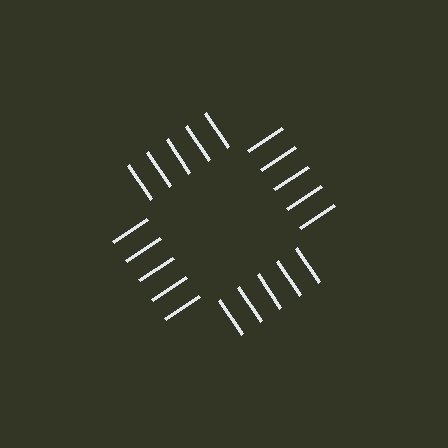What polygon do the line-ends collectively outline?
An illusory square — the line segments terminate on its edges but no continuous stroke is drawn.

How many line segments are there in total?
20 — 5 along each of the 4 edges.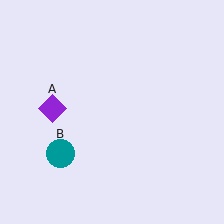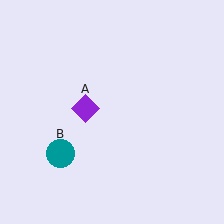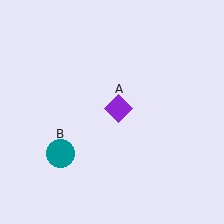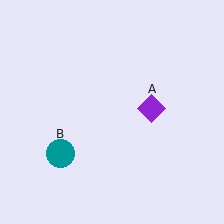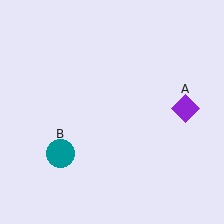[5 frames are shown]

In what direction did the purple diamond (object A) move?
The purple diamond (object A) moved right.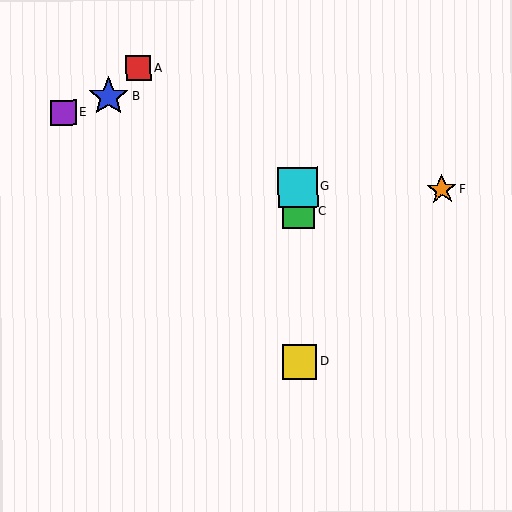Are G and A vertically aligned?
No, G is at x≈298 and A is at x≈139.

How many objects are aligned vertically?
3 objects (C, D, G) are aligned vertically.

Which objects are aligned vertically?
Objects C, D, G are aligned vertically.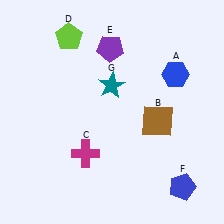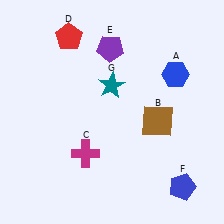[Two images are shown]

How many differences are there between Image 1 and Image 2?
There is 1 difference between the two images.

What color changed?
The pentagon (D) changed from lime in Image 1 to red in Image 2.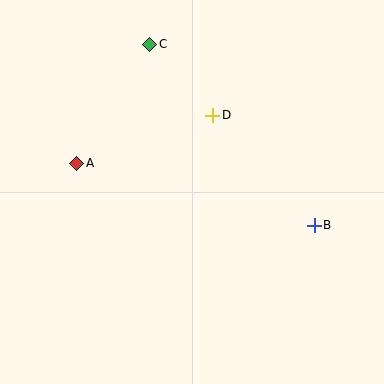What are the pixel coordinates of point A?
Point A is at (77, 163).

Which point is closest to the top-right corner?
Point D is closest to the top-right corner.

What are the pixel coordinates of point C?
Point C is at (150, 44).